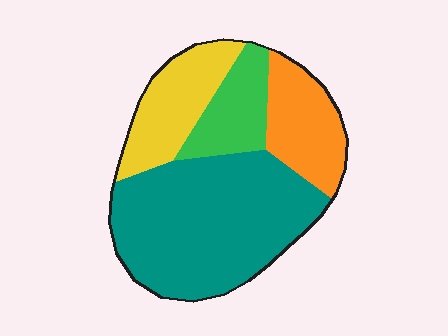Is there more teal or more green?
Teal.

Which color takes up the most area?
Teal, at roughly 50%.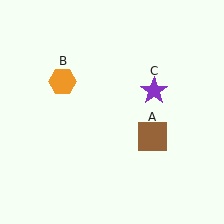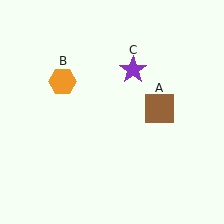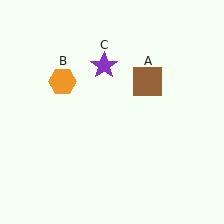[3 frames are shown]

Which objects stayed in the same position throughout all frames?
Orange hexagon (object B) remained stationary.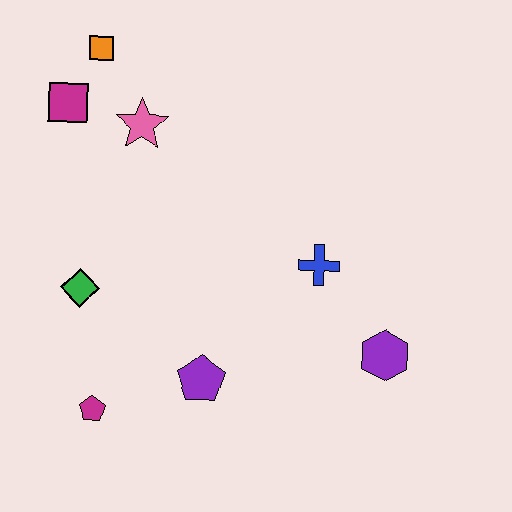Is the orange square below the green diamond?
No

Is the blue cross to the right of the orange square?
Yes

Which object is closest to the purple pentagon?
The magenta pentagon is closest to the purple pentagon.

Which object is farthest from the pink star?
The purple hexagon is farthest from the pink star.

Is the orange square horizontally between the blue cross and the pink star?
No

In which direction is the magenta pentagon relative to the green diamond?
The magenta pentagon is below the green diamond.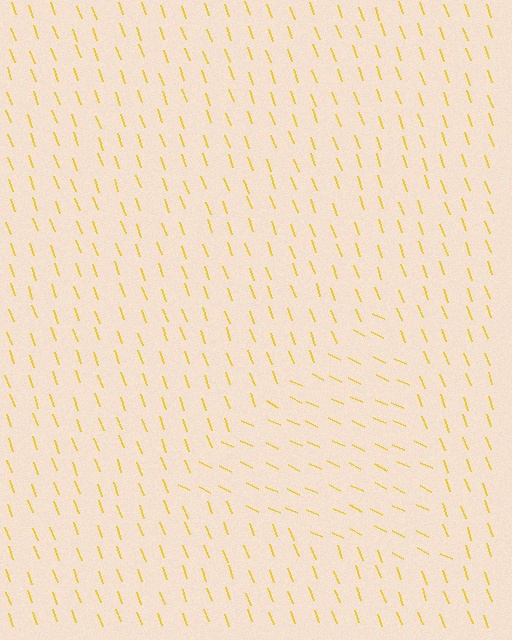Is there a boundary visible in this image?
Yes, there is a texture boundary formed by a change in line orientation.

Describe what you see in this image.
The image is filled with small yellow line segments. A triangle region in the image has lines oriented differently from the surrounding lines, creating a visible texture boundary.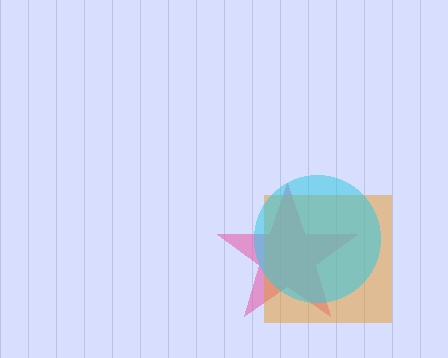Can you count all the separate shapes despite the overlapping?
Yes, there are 3 separate shapes.